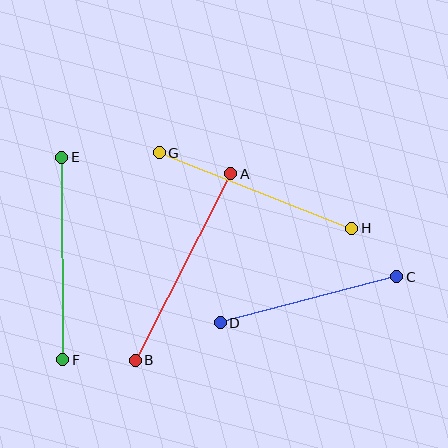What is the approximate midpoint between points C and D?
The midpoint is at approximately (309, 300) pixels.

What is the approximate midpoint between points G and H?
The midpoint is at approximately (255, 191) pixels.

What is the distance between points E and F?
The distance is approximately 202 pixels.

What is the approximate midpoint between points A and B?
The midpoint is at approximately (183, 267) pixels.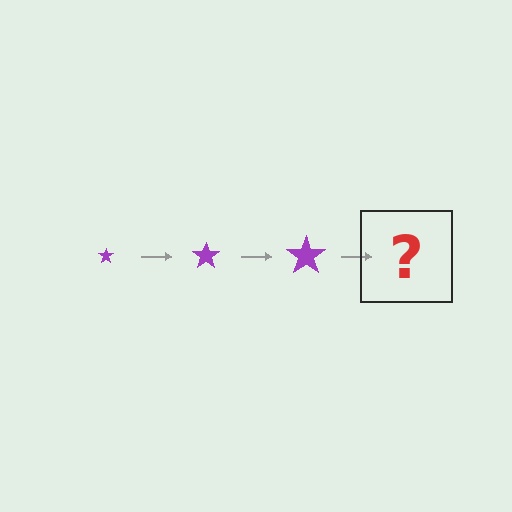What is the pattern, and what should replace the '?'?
The pattern is that the star gets progressively larger each step. The '?' should be a purple star, larger than the previous one.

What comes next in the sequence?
The next element should be a purple star, larger than the previous one.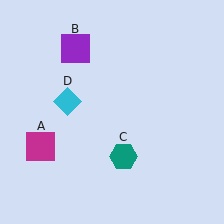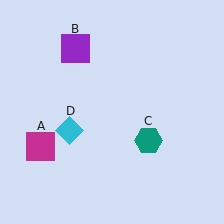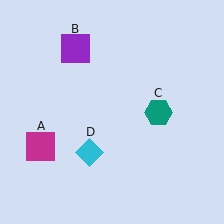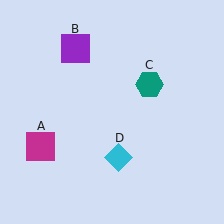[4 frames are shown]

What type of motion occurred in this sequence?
The teal hexagon (object C), cyan diamond (object D) rotated counterclockwise around the center of the scene.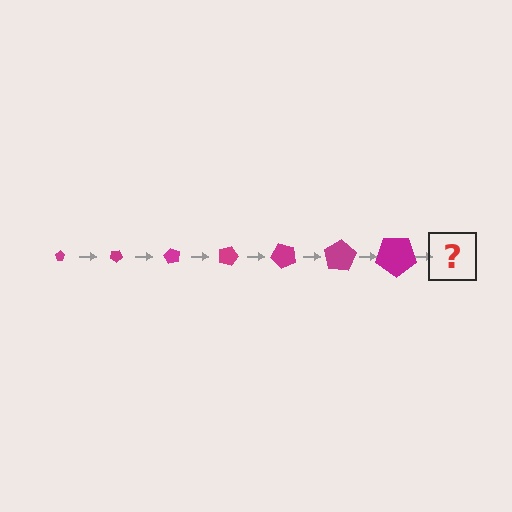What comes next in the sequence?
The next element should be a pentagon, larger than the previous one and rotated 210 degrees from the start.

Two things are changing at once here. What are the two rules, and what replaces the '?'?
The two rules are that the pentagon grows larger each step and it rotates 30 degrees each step. The '?' should be a pentagon, larger than the previous one and rotated 210 degrees from the start.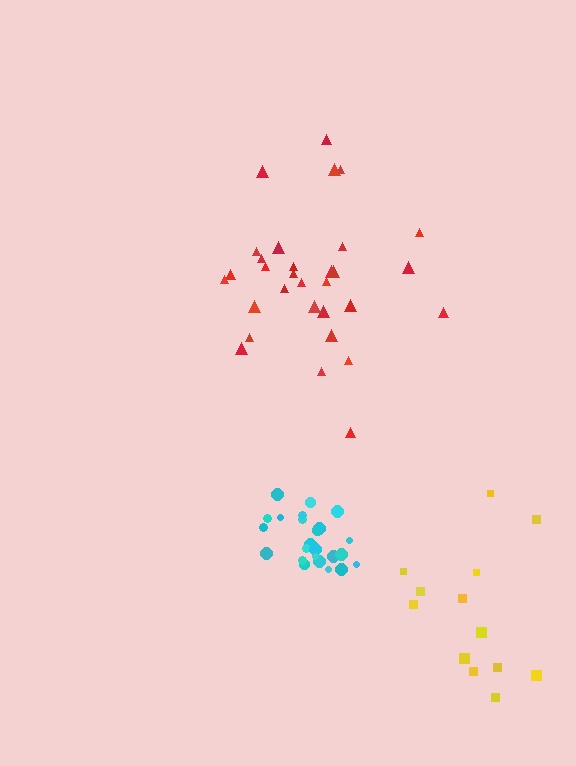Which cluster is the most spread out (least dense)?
Yellow.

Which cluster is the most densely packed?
Cyan.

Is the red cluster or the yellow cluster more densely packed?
Red.